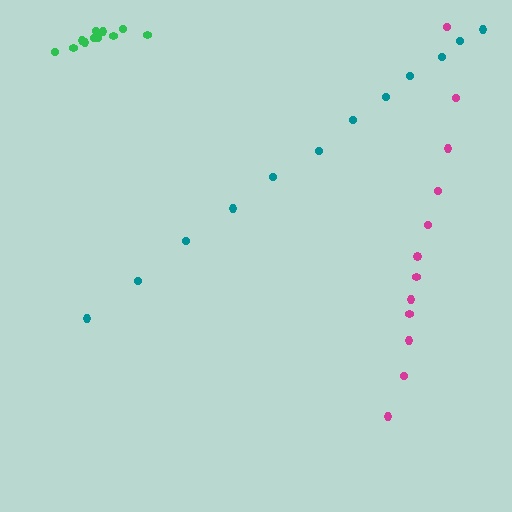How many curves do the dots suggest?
There are 3 distinct paths.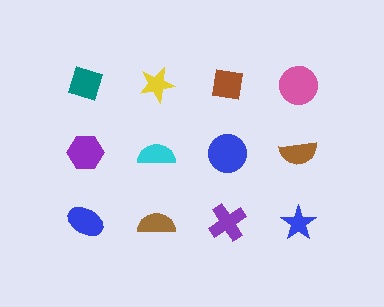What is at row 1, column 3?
A brown square.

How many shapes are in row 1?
4 shapes.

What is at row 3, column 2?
A brown semicircle.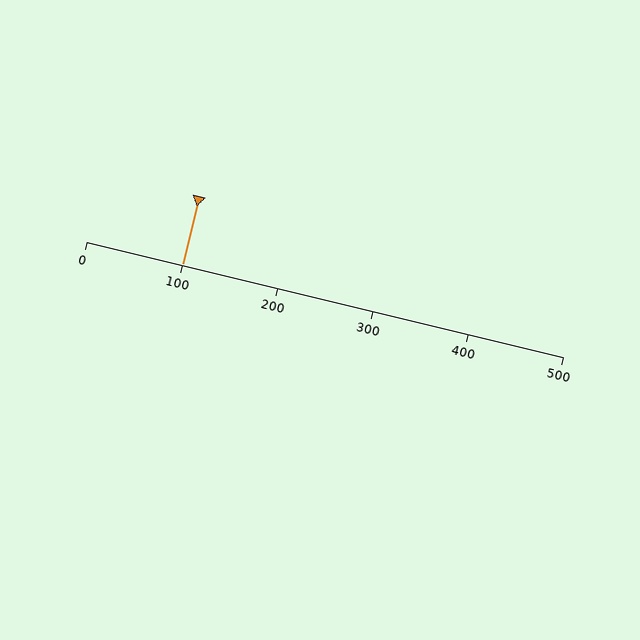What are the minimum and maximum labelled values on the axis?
The axis runs from 0 to 500.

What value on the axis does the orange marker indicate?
The marker indicates approximately 100.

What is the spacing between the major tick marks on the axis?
The major ticks are spaced 100 apart.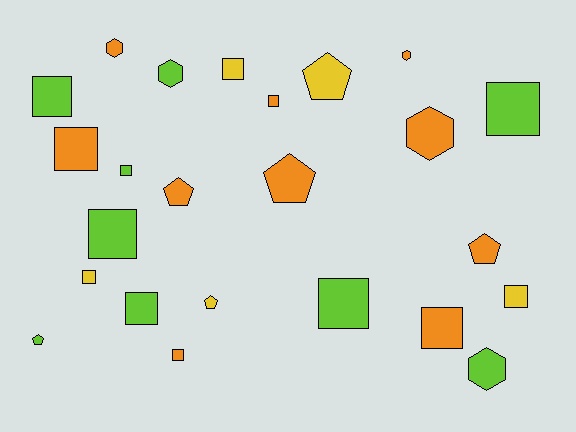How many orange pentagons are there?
There are 3 orange pentagons.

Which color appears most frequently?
Orange, with 10 objects.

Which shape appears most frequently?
Square, with 13 objects.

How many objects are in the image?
There are 24 objects.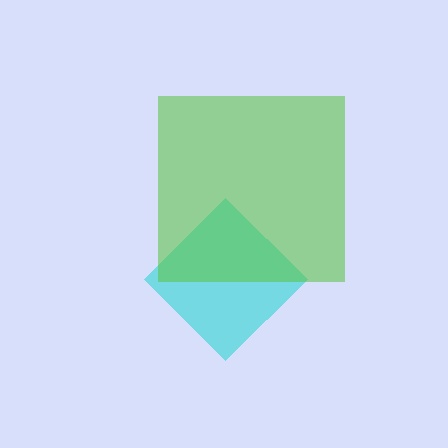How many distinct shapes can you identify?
There are 2 distinct shapes: a cyan diamond, a lime square.